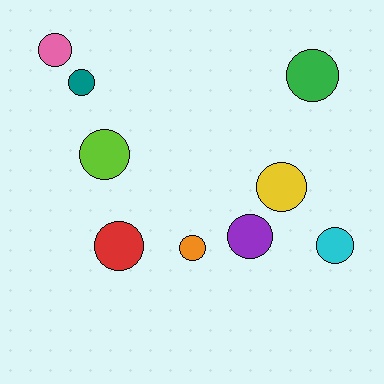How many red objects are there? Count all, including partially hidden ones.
There is 1 red object.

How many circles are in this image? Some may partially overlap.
There are 9 circles.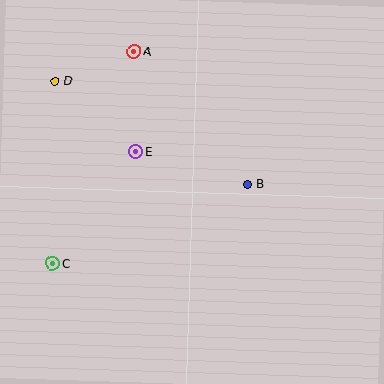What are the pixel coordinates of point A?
Point A is at (134, 52).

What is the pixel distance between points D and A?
The distance between D and A is 85 pixels.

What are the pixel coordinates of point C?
Point C is at (53, 263).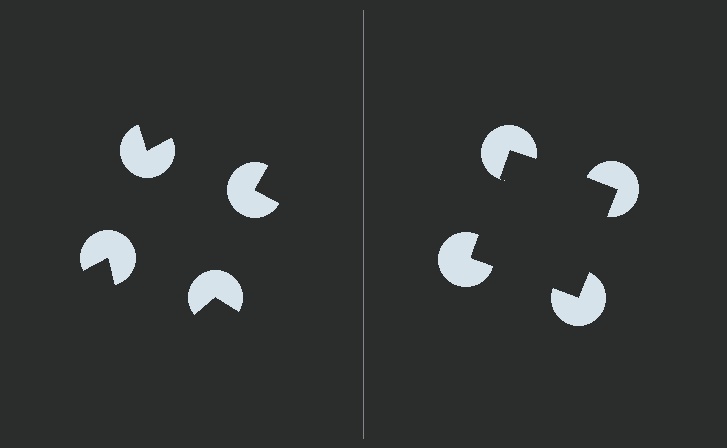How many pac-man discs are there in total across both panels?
8 — 4 on each side.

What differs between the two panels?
The pac-man discs are positioned identically on both sides; only the wedge orientations differ. On the right they align to a square; on the left they are misaligned.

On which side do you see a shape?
An illusory square appears on the right side. On the left side the wedge cuts are rotated, so no coherent shape forms.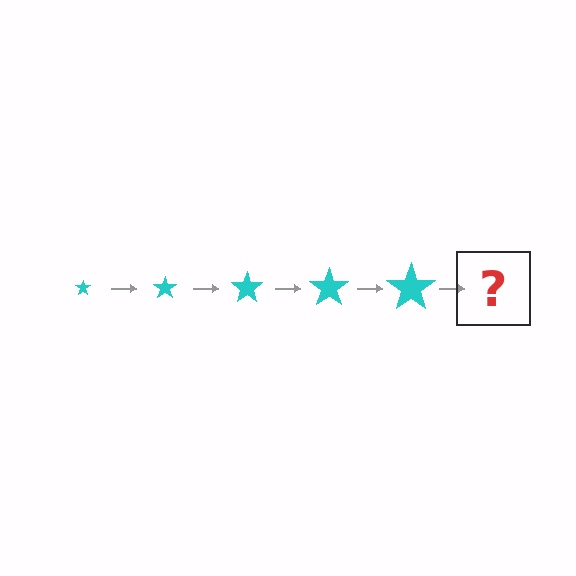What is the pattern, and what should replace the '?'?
The pattern is that the star gets progressively larger each step. The '?' should be a cyan star, larger than the previous one.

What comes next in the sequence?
The next element should be a cyan star, larger than the previous one.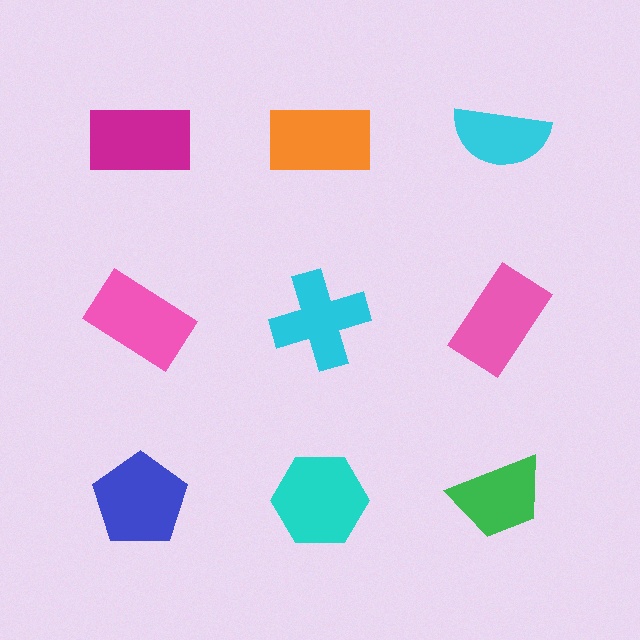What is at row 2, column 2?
A cyan cross.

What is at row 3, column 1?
A blue pentagon.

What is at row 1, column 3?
A cyan semicircle.